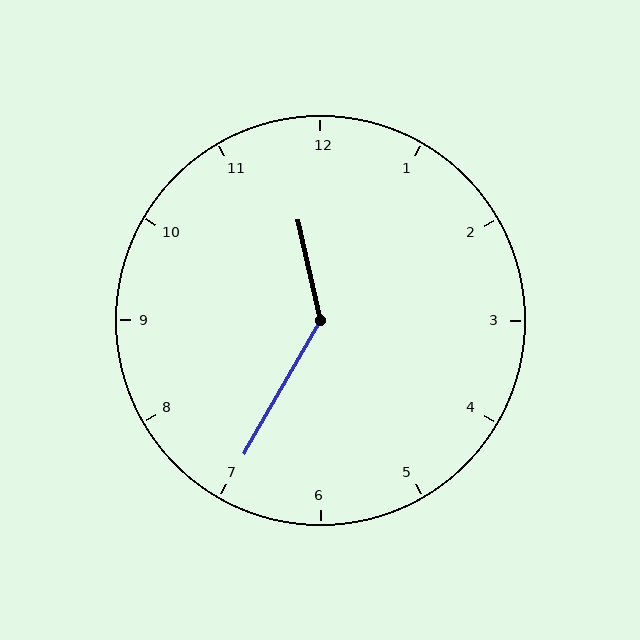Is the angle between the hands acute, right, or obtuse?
It is obtuse.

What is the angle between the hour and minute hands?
Approximately 138 degrees.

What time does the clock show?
11:35.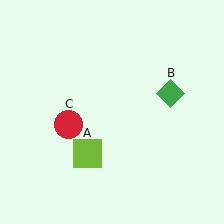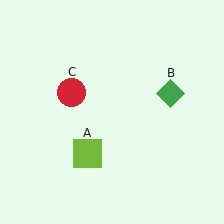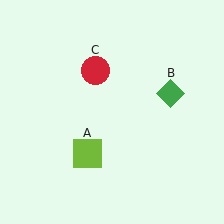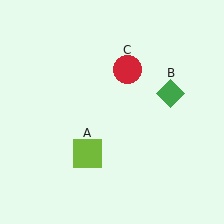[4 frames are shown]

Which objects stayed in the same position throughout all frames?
Lime square (object A) and green diamond (object B) remained stationary.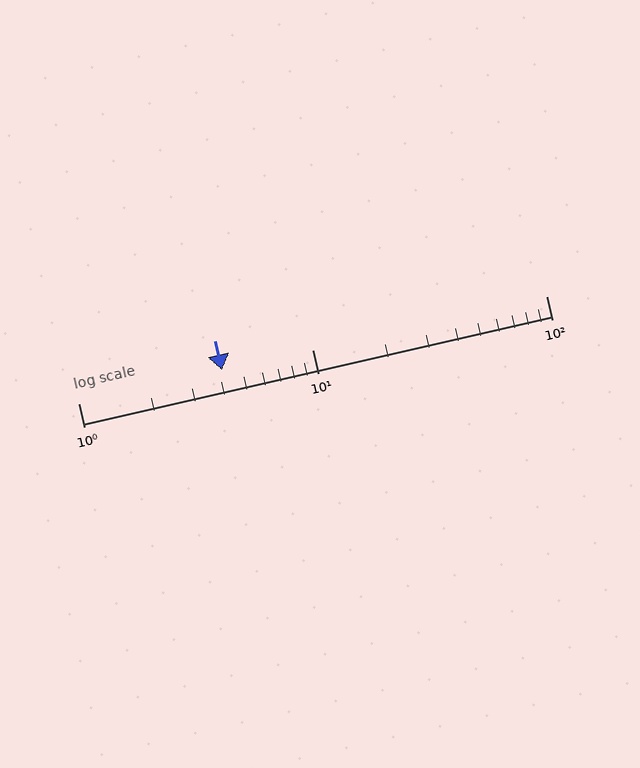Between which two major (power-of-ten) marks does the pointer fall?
The pointer is between 1 and 10.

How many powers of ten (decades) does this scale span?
The scale spans 2 decades, from 1 to 100.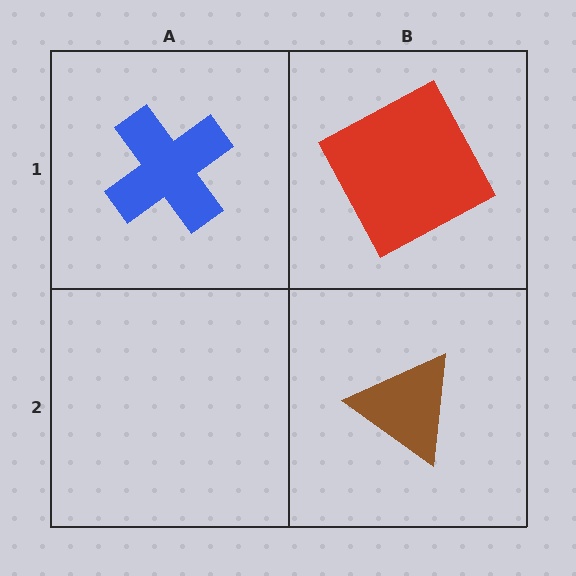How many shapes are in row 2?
1 shape.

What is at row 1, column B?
A red square.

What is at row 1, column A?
A blue cross.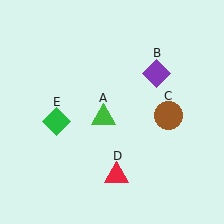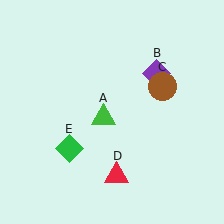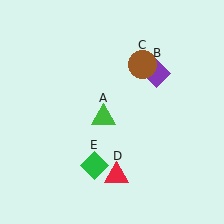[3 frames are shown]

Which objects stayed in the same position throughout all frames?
Green triangle (object A) and purple diamond (object B) and red triangle (object D) remained stationary.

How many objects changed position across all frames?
2 objects changed position: brown circle (object C), green diamond (object E).